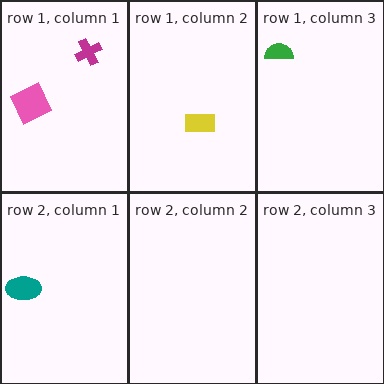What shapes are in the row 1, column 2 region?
The yellow rectangle.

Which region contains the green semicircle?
The row 1, column 3 region.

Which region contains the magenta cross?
The row 1, column 1 region.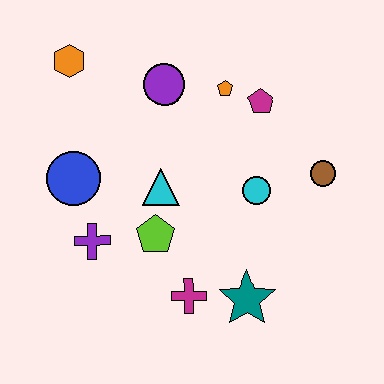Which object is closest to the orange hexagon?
The purple circle is closest to the orange hexagon.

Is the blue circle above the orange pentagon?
No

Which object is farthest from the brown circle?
The orange hexagon is farthest from the brown circle.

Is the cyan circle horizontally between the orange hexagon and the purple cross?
No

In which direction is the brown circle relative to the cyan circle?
The brown circle is to the right of the cyan circle.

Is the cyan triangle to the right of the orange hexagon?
Yes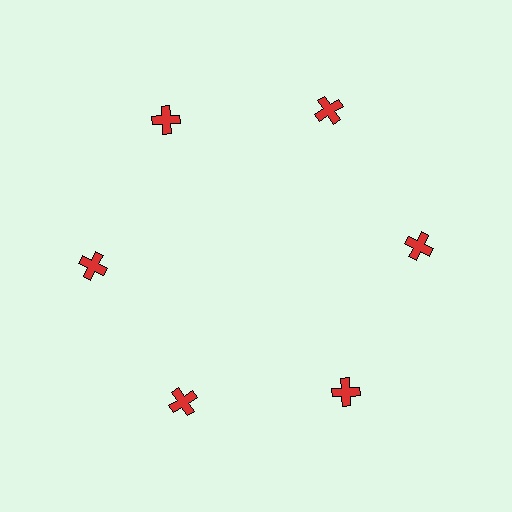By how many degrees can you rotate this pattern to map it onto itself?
The pattern maps onto itself every 60 degrees of rotation.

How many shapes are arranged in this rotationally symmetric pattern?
There are 6 shapes, arranged in 6 groups of 1.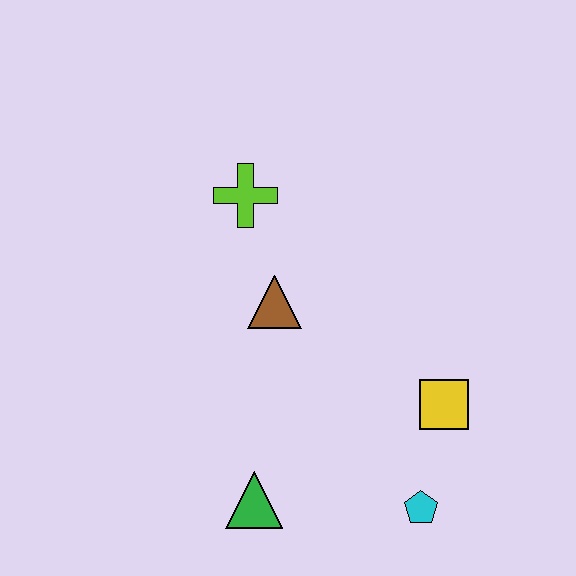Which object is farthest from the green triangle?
The lime cross is farthest from the green triangle.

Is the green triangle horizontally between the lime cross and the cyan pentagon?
Yes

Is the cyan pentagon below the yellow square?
Yes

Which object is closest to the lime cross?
The brown triangle is closest to the lime cross.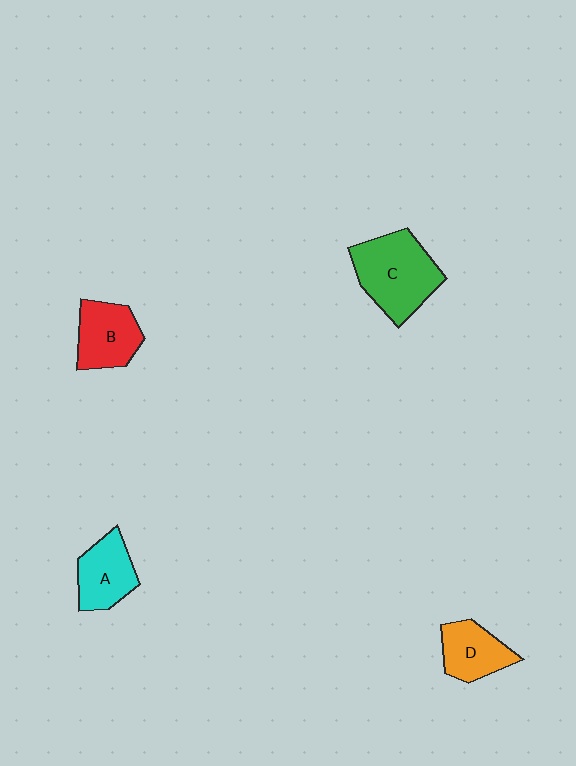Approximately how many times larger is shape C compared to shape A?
Approximately 1.6 times.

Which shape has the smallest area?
Shape D (orange).